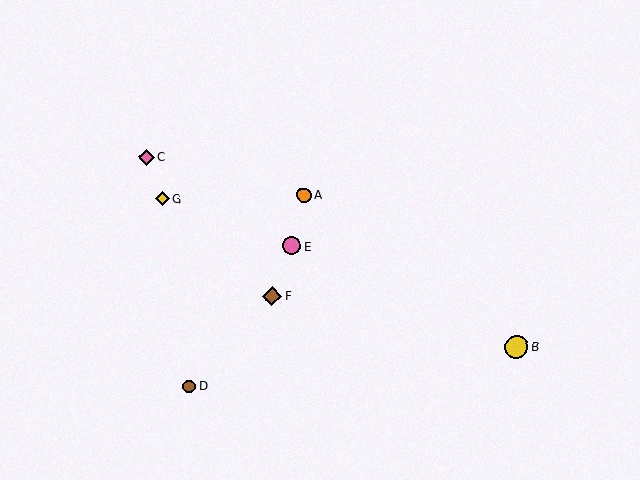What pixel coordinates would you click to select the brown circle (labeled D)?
Click at (190, 386) to select the brown circle D.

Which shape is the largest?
The yellow circle (labeled B) is the largest.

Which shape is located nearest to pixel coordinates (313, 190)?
The orange circle (labeled A) at (304, 195) is nearest to that location.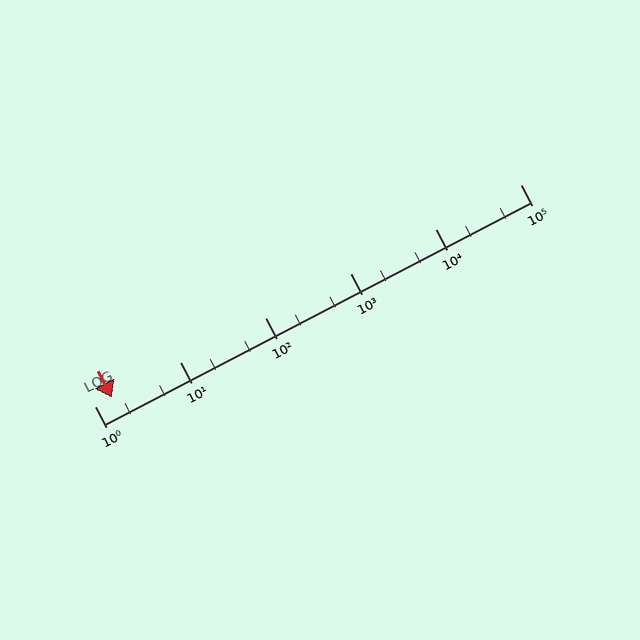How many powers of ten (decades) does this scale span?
The scale spans 5 decades, from 1 to 100000.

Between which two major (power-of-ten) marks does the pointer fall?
The pointer is between 1 and 10.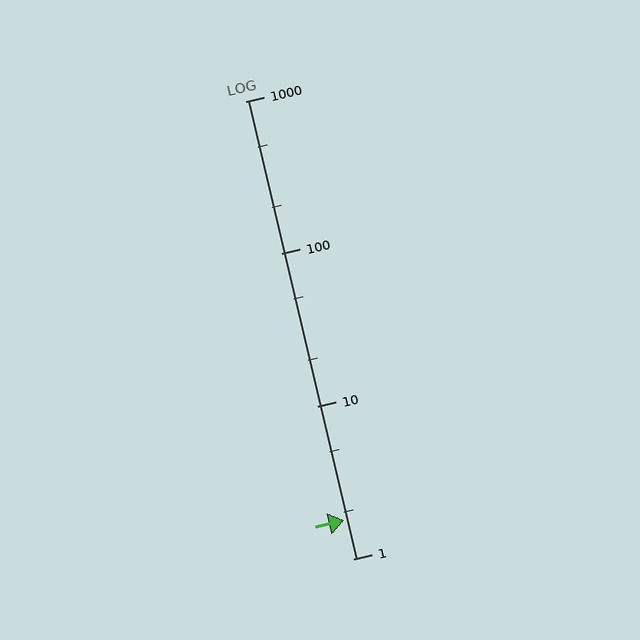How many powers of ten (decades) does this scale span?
The scale spans 3 decades, from 1 to 1000.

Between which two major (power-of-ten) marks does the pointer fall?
The pointer is between 1 and 10.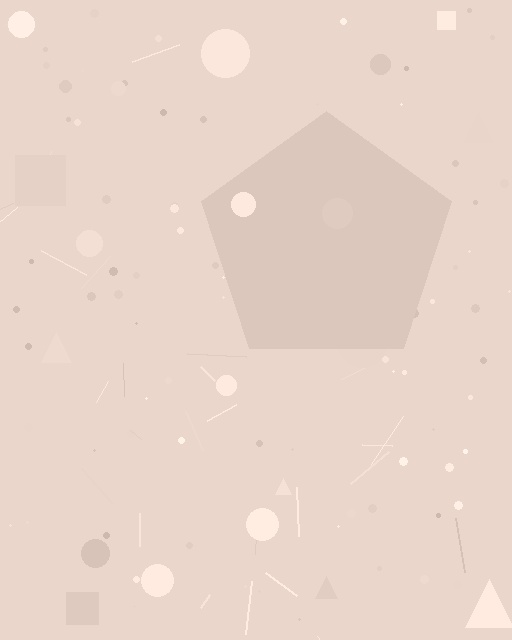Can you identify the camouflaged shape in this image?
The camouflaged shape is a pentagon.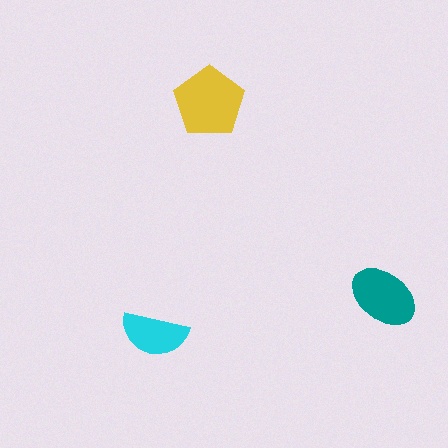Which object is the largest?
The yellow pentagon.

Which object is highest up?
The yellow pentagon is topmost.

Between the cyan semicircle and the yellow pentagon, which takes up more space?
The yellow pentagon.